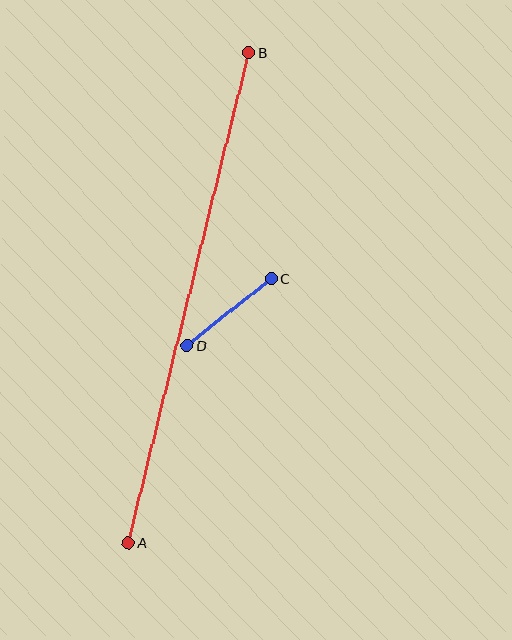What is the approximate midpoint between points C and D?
The midpoint is at approximately (229, 312) pixels.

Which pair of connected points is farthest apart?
Points A and B are farthest apart.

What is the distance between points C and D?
The distance is approximately 107 pixels.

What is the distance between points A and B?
The distance is approximately 505 pixels.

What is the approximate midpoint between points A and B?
The midpoint is at approximately (189, 298) pixels.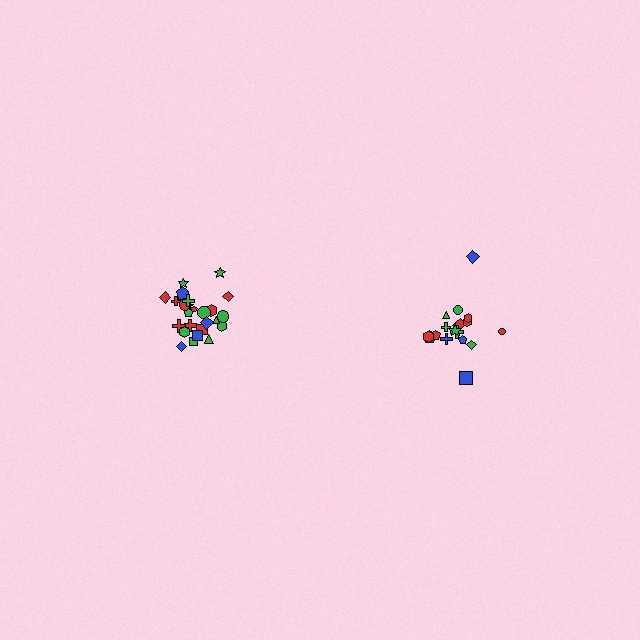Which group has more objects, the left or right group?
The left group.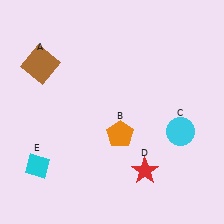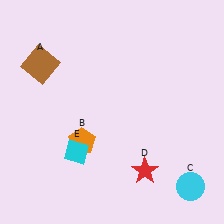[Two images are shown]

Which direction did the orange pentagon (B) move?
The orange pentagon (B) moved left.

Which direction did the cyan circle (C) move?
The cyan circle (C) moved down.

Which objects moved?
The objects that moved are: the orange pentagon (B), the cyan circle (C), the cyan diamond (E).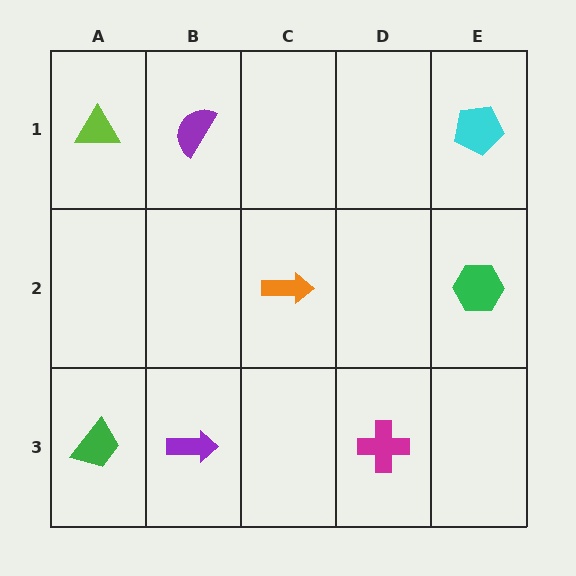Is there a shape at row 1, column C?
No, that cell is empty.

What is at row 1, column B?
A purple semicircle.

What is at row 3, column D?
A magenta cross.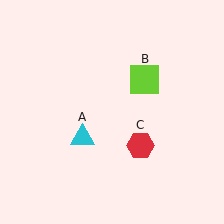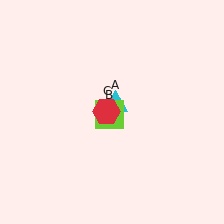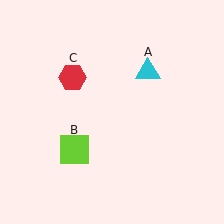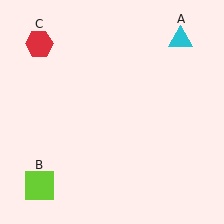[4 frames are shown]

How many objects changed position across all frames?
3 objects changed position: cyan triangle (object A), lime square (object B), red hexagon (object C).